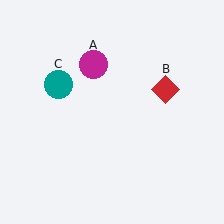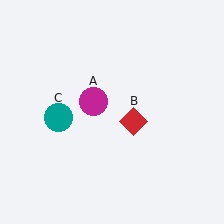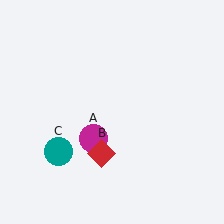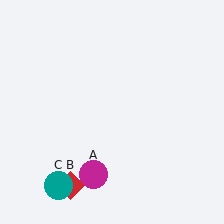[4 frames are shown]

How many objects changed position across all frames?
3 objects changed position: magenta circle (object A), red diamond (object B), teal circle (object C).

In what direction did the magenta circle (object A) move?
The magenta circle (object A) moved down.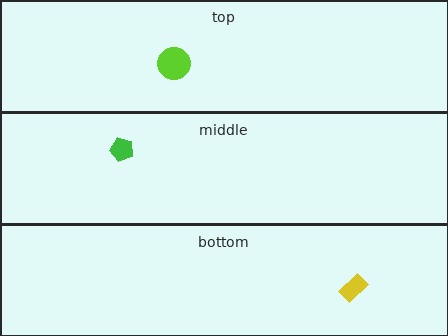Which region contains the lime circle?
The top region.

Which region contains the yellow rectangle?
The bottom region.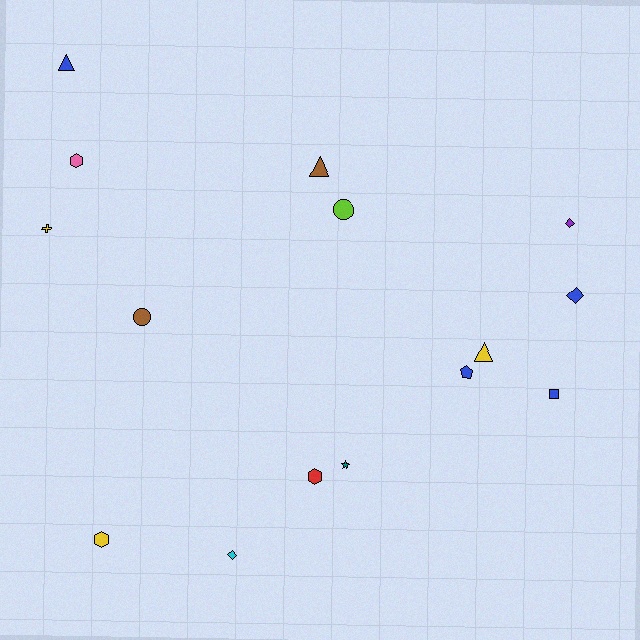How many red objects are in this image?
There is 1 red object.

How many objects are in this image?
There are 15 objects.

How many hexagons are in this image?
There are 3 hexagons.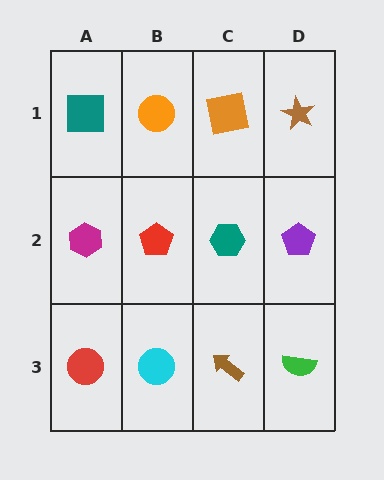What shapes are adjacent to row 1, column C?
A teal hexagon (row 2, column C), an orange circle (row 1, column B), a brown star (row 1, column D).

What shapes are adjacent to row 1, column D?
A purple pentagon (row 2, column D), an orange square (row 1, column C).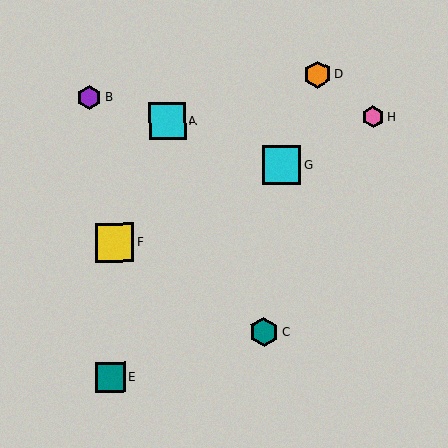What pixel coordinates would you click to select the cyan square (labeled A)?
Click at (167, 121) to select the cyan square A.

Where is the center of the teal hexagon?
The center of the teal hexagon is at (264, 332).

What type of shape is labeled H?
Shape H is a pink hexagon.